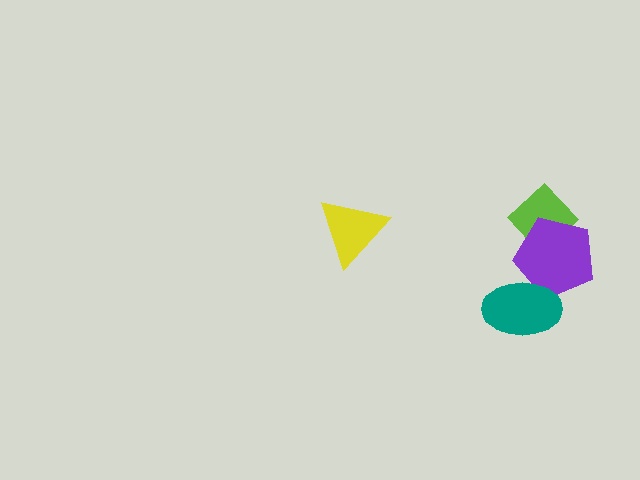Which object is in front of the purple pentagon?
The teal ellipse is in front of the purple pentagon.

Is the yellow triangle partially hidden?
No, no other shape covers it.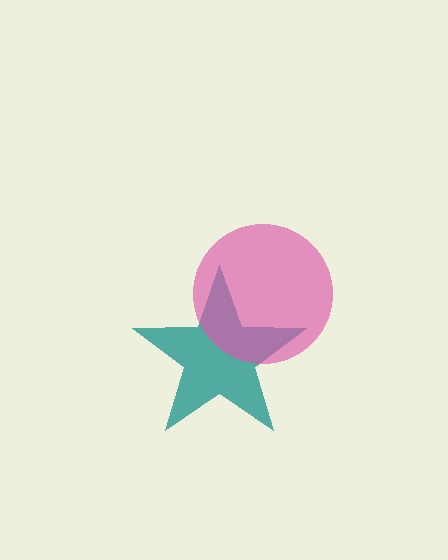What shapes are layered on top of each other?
The layered shapes are: a teal star, a pink circle.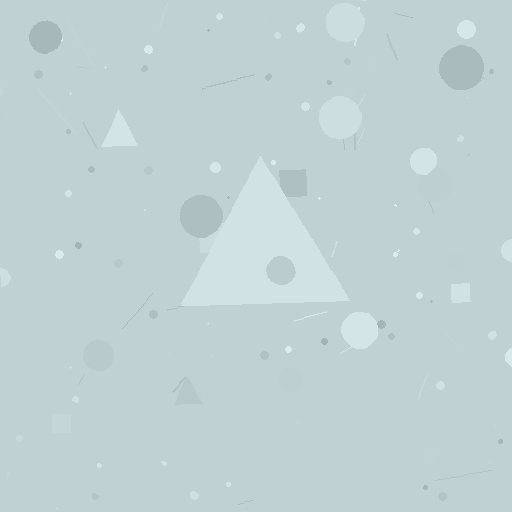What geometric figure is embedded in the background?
A triangle is embedded in the background.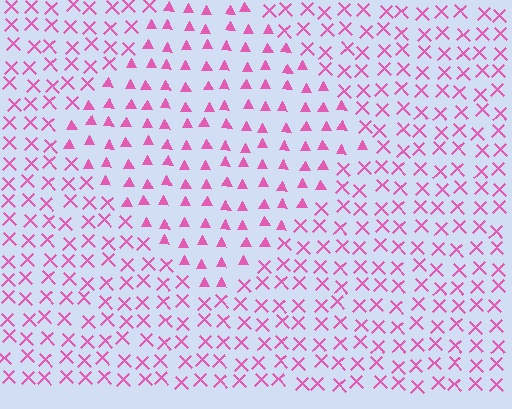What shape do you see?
I see a diamond.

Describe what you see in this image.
The image is filled with small pink elements arranged in a uniform grid. A diamond-shaped region contains triangles, while the surrounding area contains X marks. The boundary is defined purely by the change in element shape.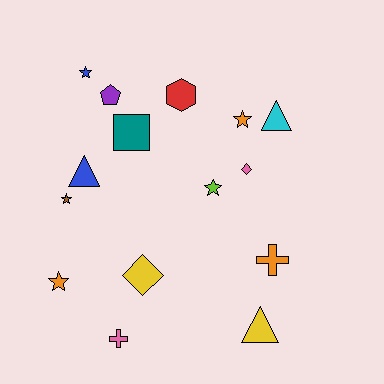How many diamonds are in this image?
There are 2 diamonds.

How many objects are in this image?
There are 15 objects.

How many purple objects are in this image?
There is 1 purple object.